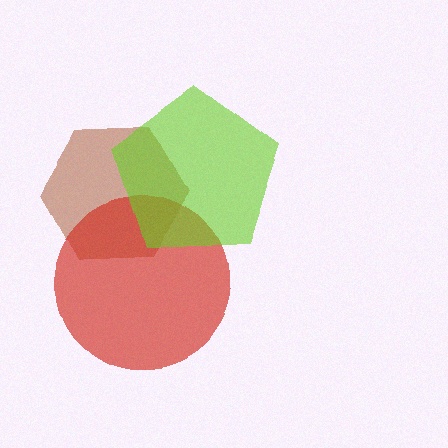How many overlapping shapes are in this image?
There are 3 overlapping shapes in the image.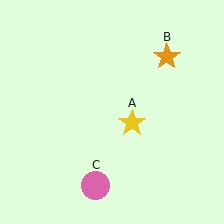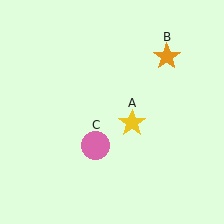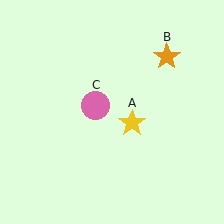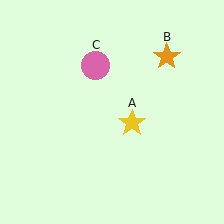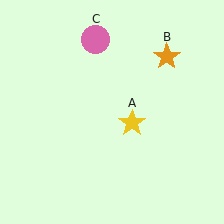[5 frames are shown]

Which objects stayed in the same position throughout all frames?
Yellow star (object A) and orange star (object B) remained stationary.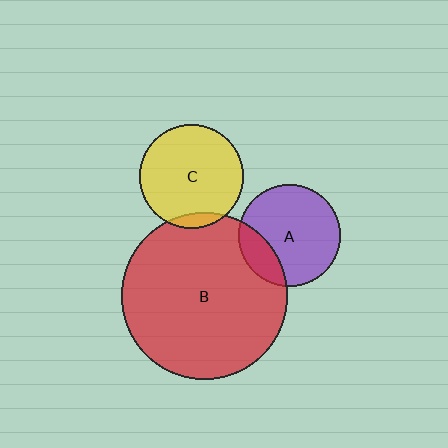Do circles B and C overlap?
Yes.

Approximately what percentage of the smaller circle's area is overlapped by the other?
Approximately 5%.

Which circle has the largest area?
Circle B (red).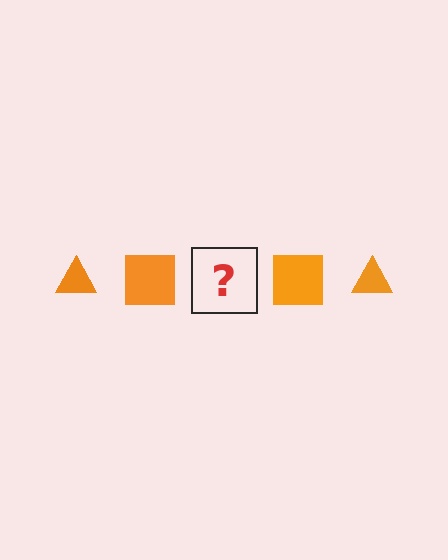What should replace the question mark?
The question mark should be replaced with an orange triangle.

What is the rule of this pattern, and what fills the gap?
The rule is that the pattern cycles through triangle, square shapes in orange. The gap should be filled with an orange triangle.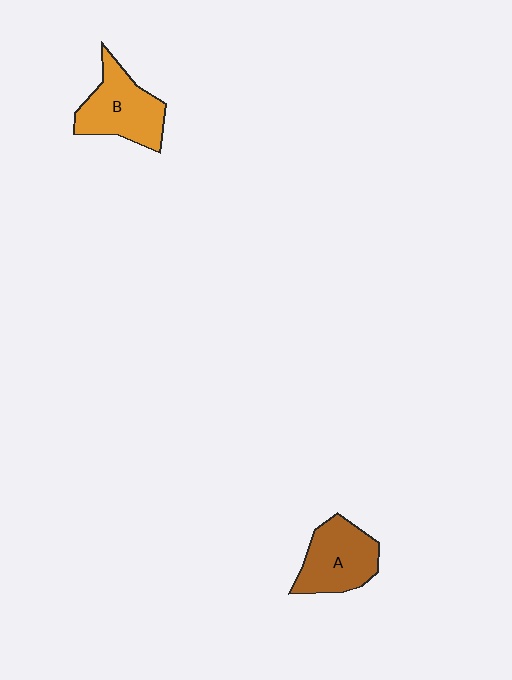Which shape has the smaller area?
Shape A (brown).